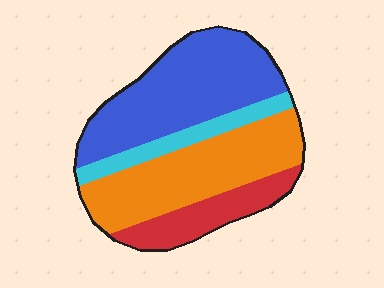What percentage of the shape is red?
Red covers about 15% of the shape.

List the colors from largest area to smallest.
From largest to smallest: blue, orange, red, cyan.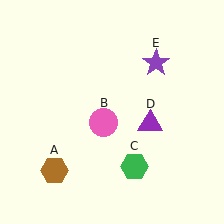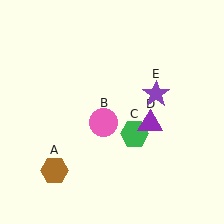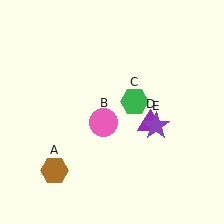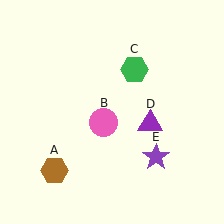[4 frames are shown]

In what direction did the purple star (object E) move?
The purple star (object E) moved down.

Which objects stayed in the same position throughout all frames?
Brown hexagon (object A) and pink circle (object B) and purple triangle (object D) remained stationary.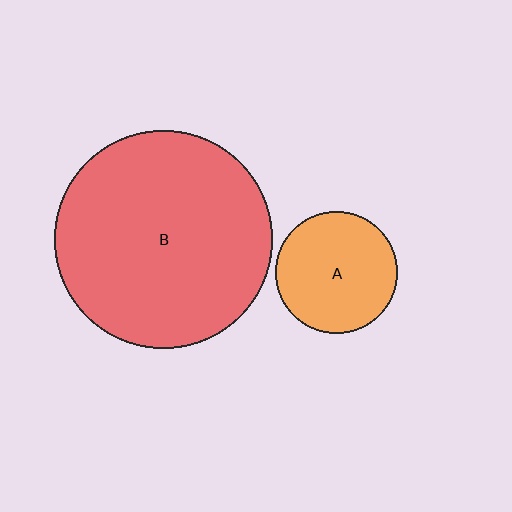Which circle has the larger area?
Circle B (red).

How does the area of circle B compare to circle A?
Approximately 3.2 times.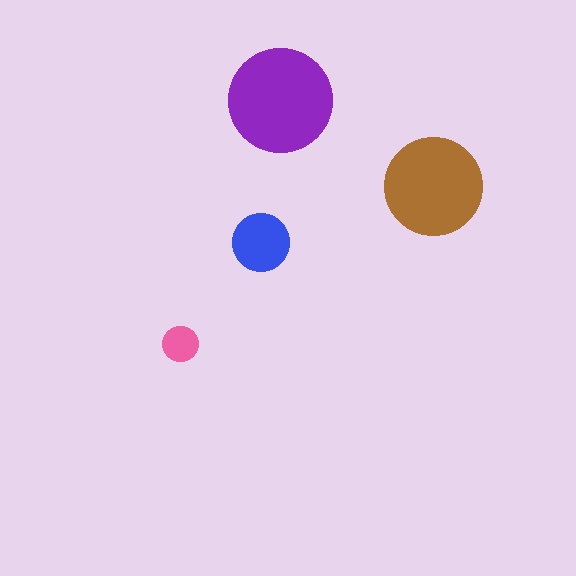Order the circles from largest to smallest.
the purple one, the brown one, the blue one, the pink one.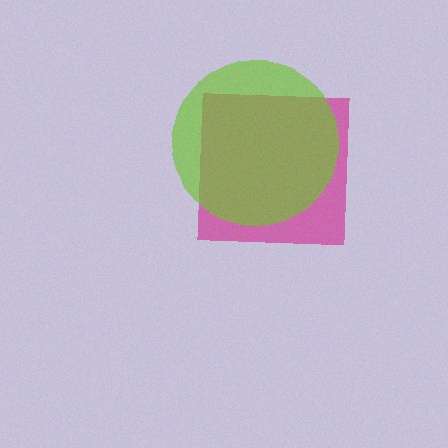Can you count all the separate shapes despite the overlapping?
Yes, there are 2 separate shapes.